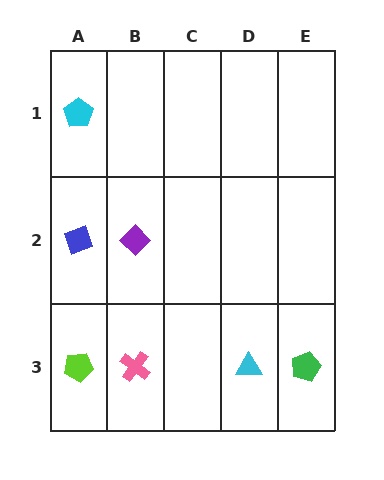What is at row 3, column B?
A pink cross.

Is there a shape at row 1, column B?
No, that cell is empty.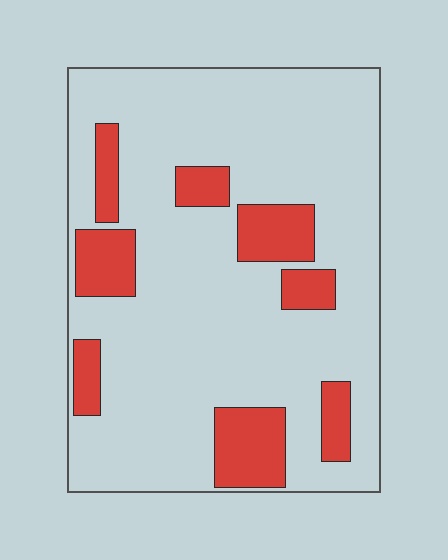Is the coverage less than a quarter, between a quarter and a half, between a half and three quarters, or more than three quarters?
Less than a quarter.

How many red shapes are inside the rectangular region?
8.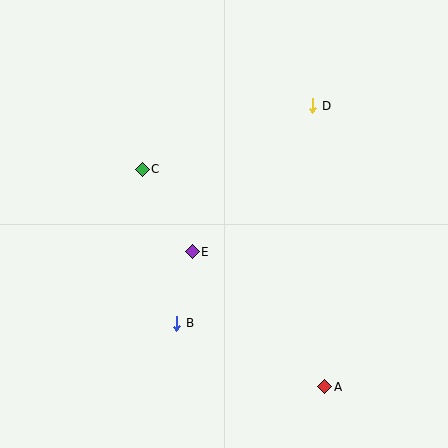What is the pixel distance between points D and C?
The distance between D and C is 182 pixels.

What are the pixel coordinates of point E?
Point E is at (192, 252).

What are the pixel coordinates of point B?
Point B is at (177, 323).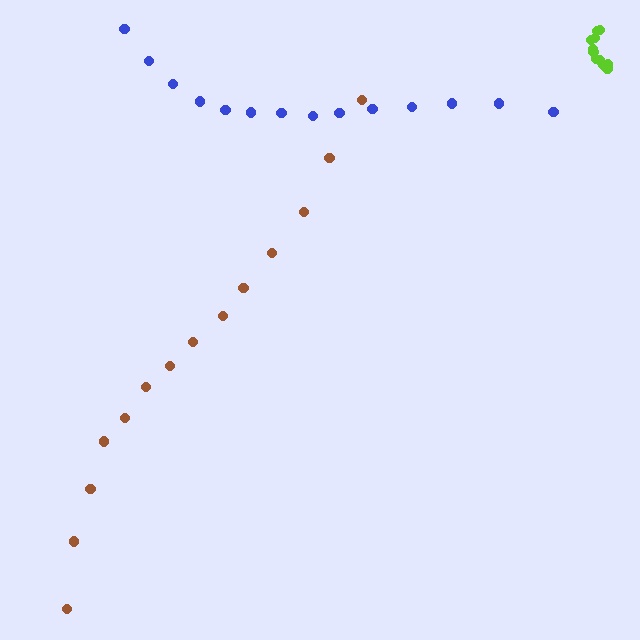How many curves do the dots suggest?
There are 3 distinct paths.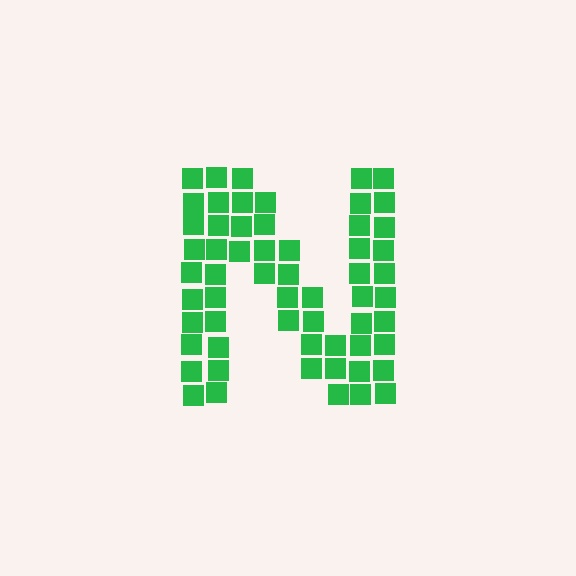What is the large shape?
The large shape is the letter N.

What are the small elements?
The small elements are squares.